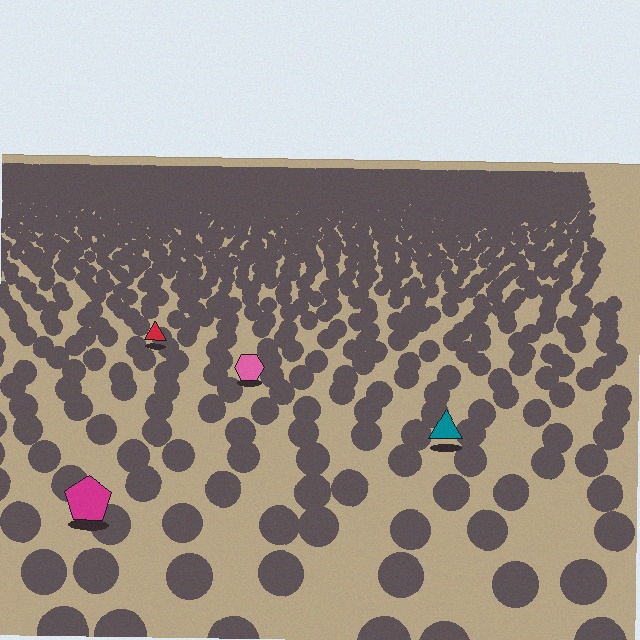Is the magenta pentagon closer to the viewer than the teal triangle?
Yes. The magenta pentagon is closer — you can tell from the texture gradient: the ground texture is coarser near it.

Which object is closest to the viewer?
The magenta pentagon is closest. The texture marks near it are larger and more spread out.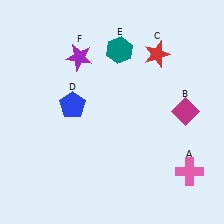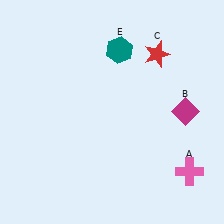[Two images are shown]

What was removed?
The purple star (F), the blue pentagon (D) were removed in Image 2.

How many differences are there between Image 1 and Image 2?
There are 2 differences between the two images.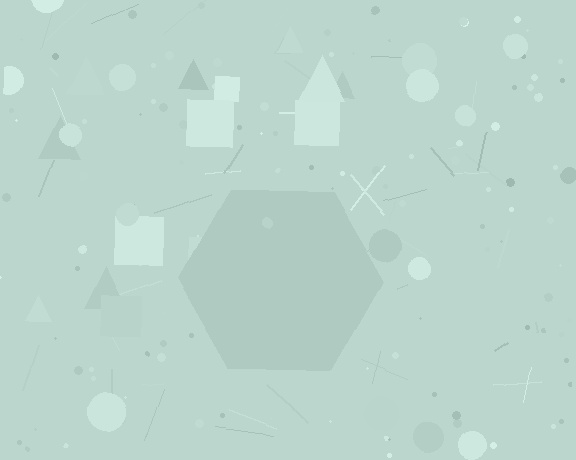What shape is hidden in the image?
A hexagon is hidden in the image.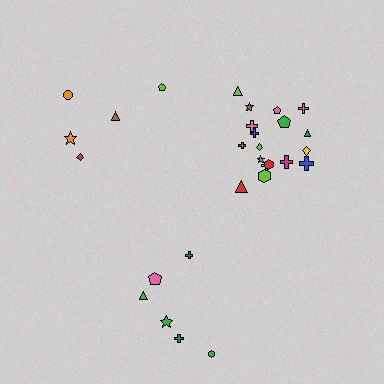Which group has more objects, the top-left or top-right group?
The top-right group.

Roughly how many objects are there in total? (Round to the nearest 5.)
Roughly 30 objects in total.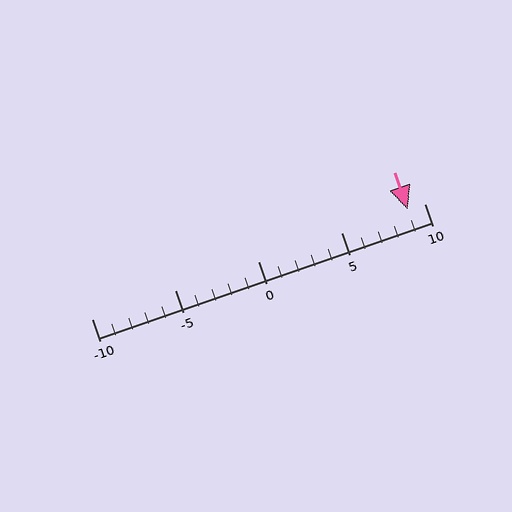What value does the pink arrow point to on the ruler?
The pink arrow points to approximately 9.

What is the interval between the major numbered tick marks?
The major tick marks are spaced 5 units apart.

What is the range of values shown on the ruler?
The ruler shows values from -10 to 10.